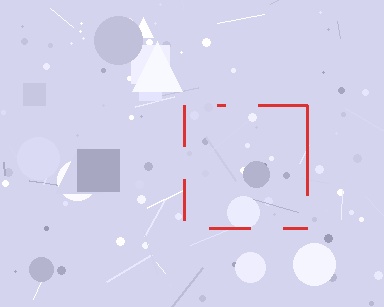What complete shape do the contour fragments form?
The contour fragments form a square.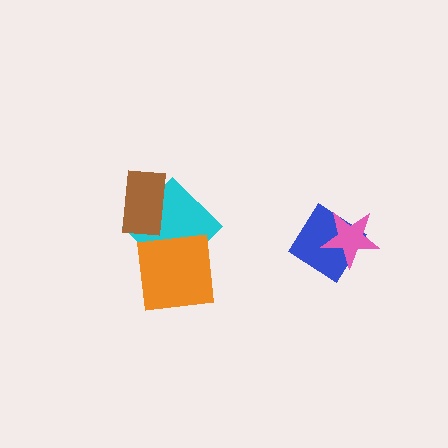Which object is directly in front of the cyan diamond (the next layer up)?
The orange square is directly in front of the cyan diamond.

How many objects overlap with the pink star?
1 object overlaps with the pink star.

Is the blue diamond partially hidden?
Yes, it is partially covered by another shape.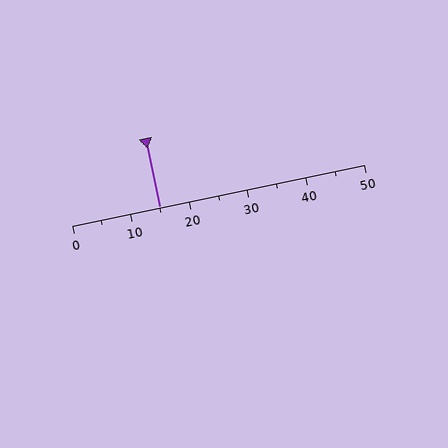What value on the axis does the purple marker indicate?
The marker indicates approximately 15.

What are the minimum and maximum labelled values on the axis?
The axis runs from 0 to 50.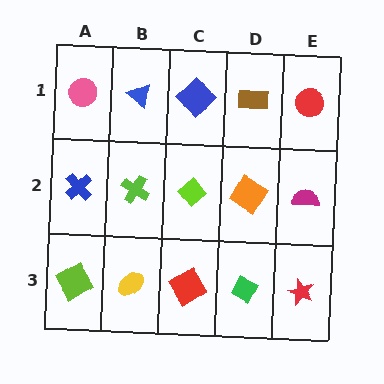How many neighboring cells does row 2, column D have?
4.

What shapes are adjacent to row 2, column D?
A brown rectangle (row 1, column D), a green diamond (row 3, column D), a lime diamond (row 2, column C), a magenta semicircle (row 2, column E).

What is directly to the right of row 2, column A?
A lime cross.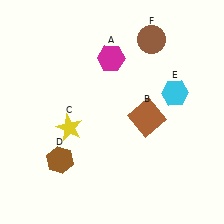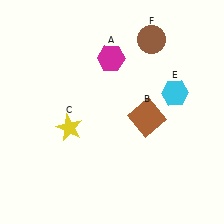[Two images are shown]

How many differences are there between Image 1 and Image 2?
There is 1 difference between the two images.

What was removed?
The brown hexagon (D) was removed in Image 2.